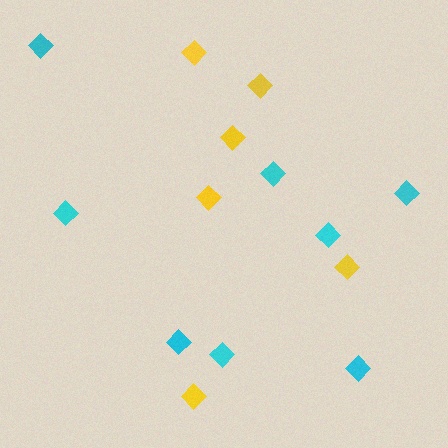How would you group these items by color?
There are 2 groups: one group of yellow diamonds (6) and one group of cyan diamonds (8).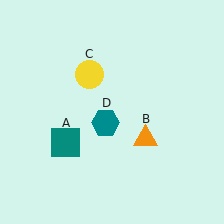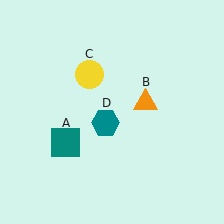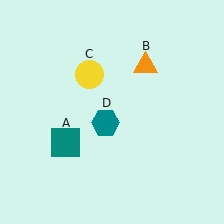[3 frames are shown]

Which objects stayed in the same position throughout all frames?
Teal square (object A) and yellow circle (object C) and teal hexagon (object D) remained stationary.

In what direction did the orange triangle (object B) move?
The orange triangle (object B) moved up.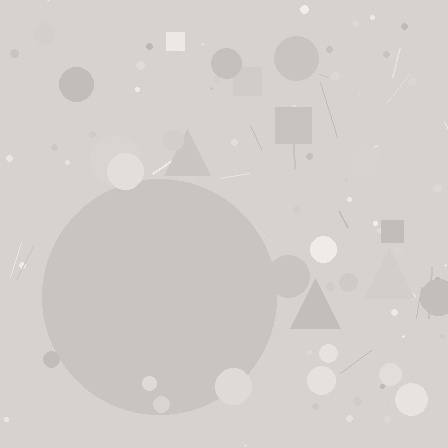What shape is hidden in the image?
A circle is hidden in the image.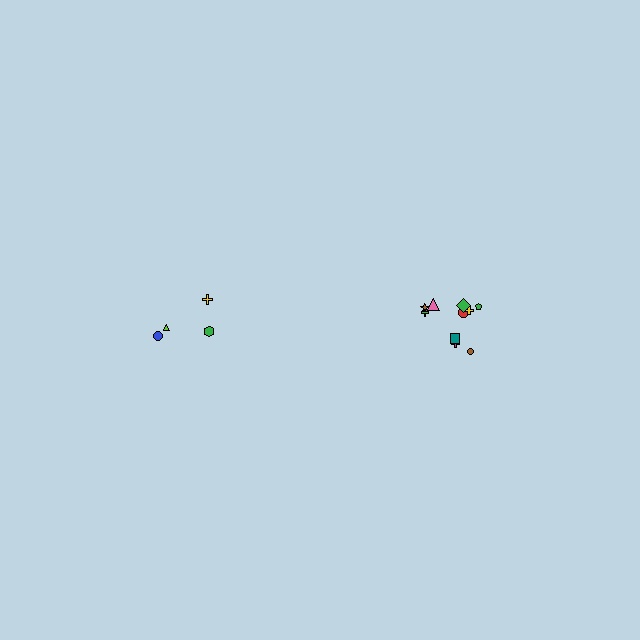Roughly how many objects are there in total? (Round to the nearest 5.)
Roughly 15 objects in total.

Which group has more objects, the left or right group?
The right group.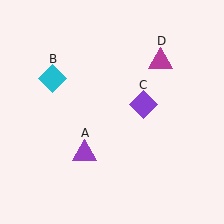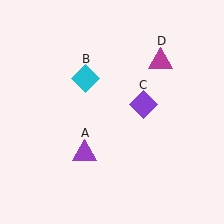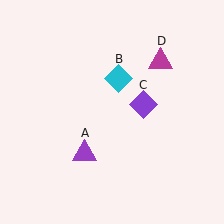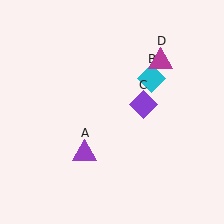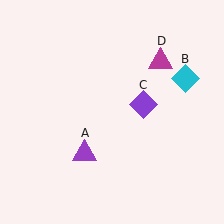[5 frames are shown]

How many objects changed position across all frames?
1 object changed position: cyan diamond (object B).